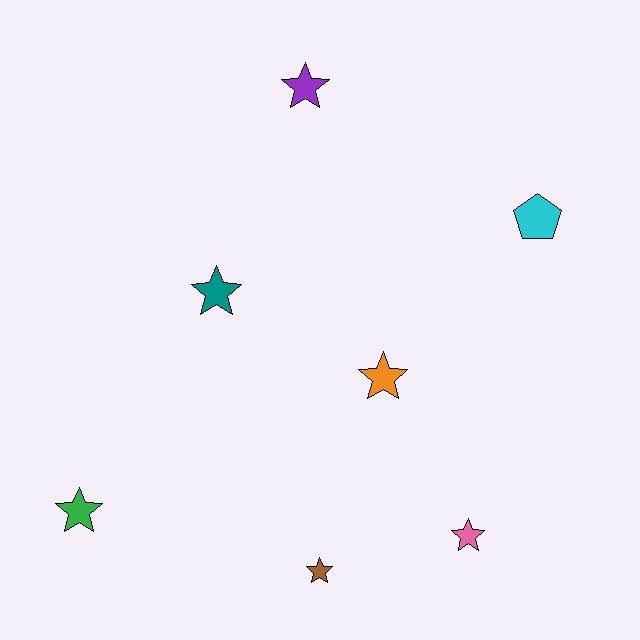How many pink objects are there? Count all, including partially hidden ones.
There is 1 pink object.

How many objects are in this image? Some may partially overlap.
There are 7 objects.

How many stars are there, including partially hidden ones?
There are 6 stars.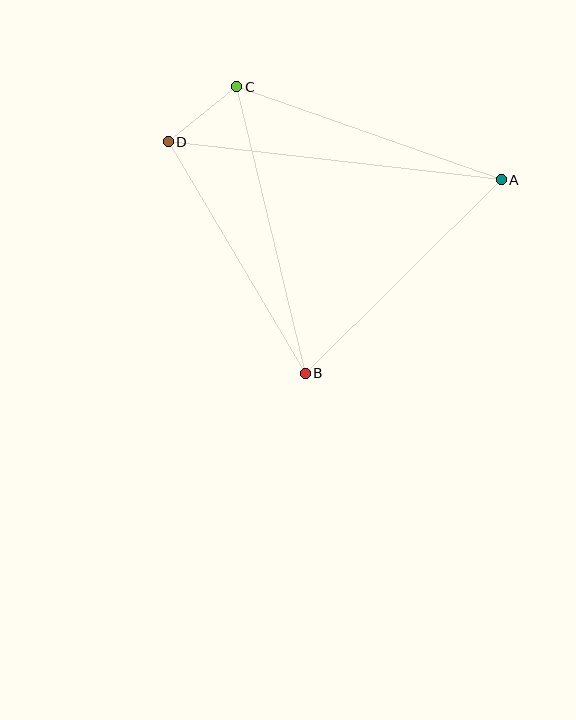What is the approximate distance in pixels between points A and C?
The distance between A and C is approximately 280 pixels.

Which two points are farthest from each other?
Points A and D are farthest from each other.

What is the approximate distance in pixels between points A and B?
The distance between A and B is approximately 275 pixels.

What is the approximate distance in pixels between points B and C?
The distance between B and C is approximately 295 pixels.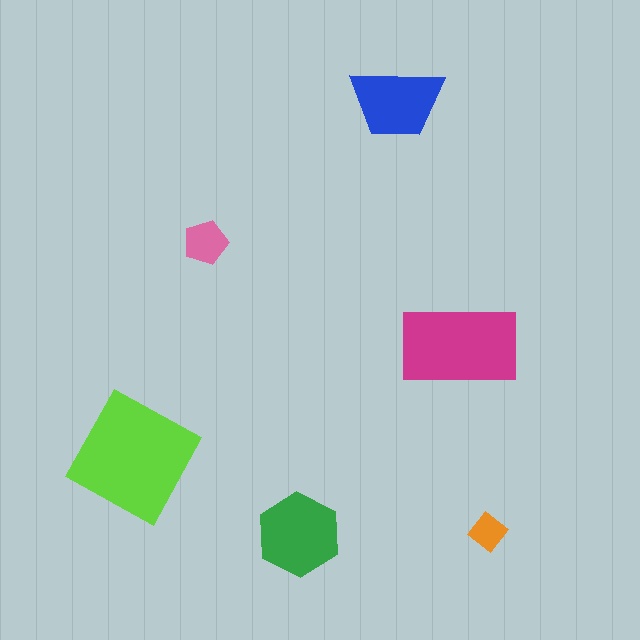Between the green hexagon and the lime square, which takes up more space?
The lime square.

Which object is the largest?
The lime square.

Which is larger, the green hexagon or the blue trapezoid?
The green hexagon.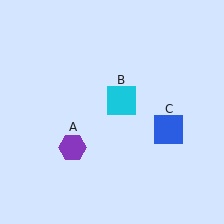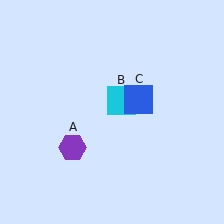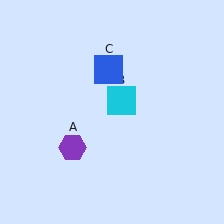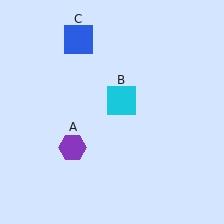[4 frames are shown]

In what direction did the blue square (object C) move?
The blue square (object C) moved up and to the left.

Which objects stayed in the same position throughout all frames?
Purple hexagon (object A) and cyan square (object B) remained stationary.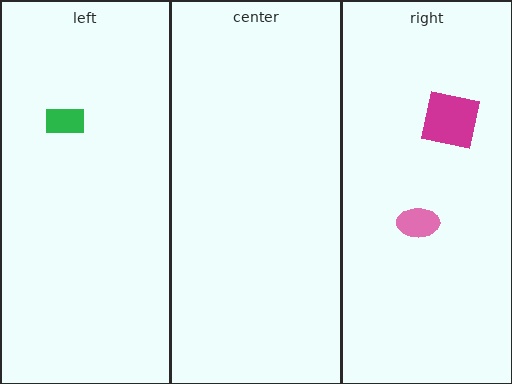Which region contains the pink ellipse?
The right region.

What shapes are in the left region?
The green rectangle.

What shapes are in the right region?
The pink ellipse, the magenta square.